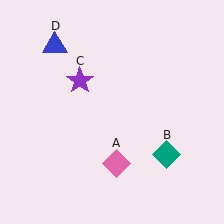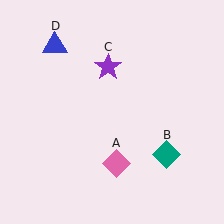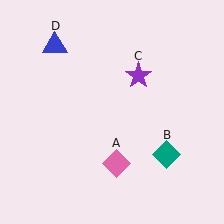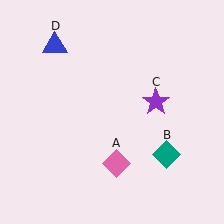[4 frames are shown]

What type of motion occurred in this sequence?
The purple star (object C) rotated clockwise around the center of the scene.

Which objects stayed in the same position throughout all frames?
Pink diamond (object A) and teal diamond (object B) and blue triangle (object D) remained stationary.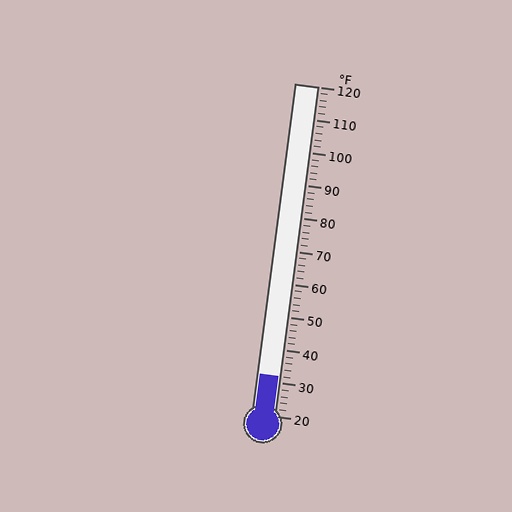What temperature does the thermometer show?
The thermometer shows approximately 32°F.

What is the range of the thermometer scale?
The thermometer scale ranges from 20°F to 120°F.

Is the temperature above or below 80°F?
The temperature is below 80°F.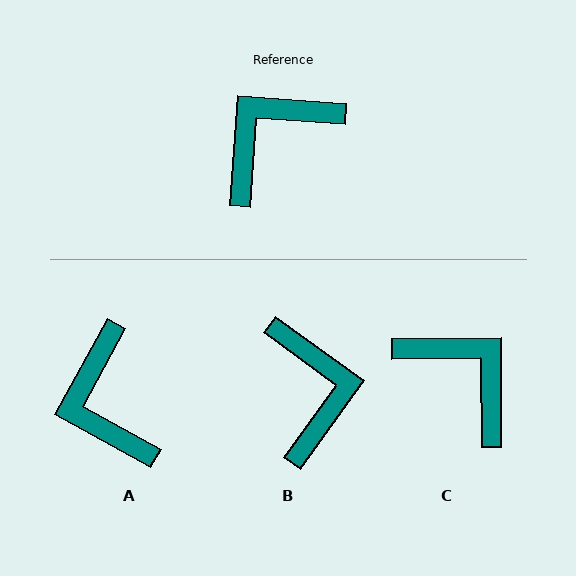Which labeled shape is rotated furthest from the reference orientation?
B, about 122 degrees away.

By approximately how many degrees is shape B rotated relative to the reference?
Approximately 122 degrees clockwise.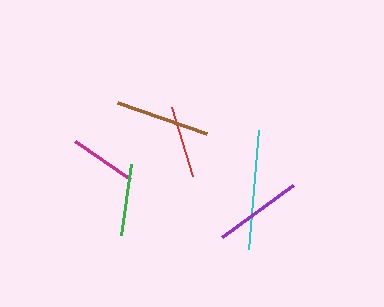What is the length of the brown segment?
The brown segment is approximately 95 pixels long.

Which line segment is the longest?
The cyan line is the longest at approximately 119 pixels.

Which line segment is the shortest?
The magenta line is the shortest at approximately 67 pixels.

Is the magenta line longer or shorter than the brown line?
The brown line is longer than the magenta line.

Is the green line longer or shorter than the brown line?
The brown line is longer than the green line.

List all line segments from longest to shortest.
From longest to shortest: cyan, brown, purple, red, green, magenta.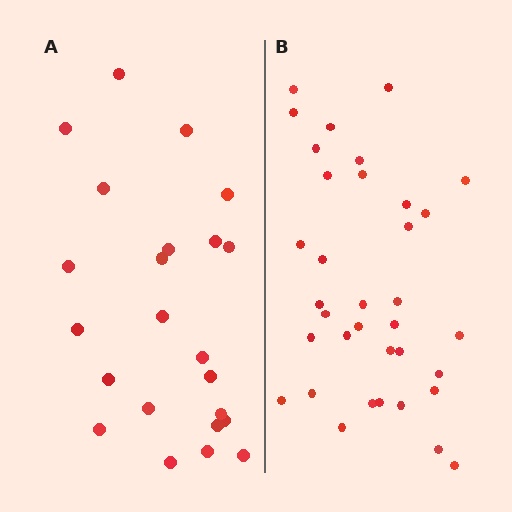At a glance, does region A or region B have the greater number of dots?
Region B (the right region) has more dots.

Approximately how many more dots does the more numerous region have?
Region B has roughly 12 or so more dots than region A.